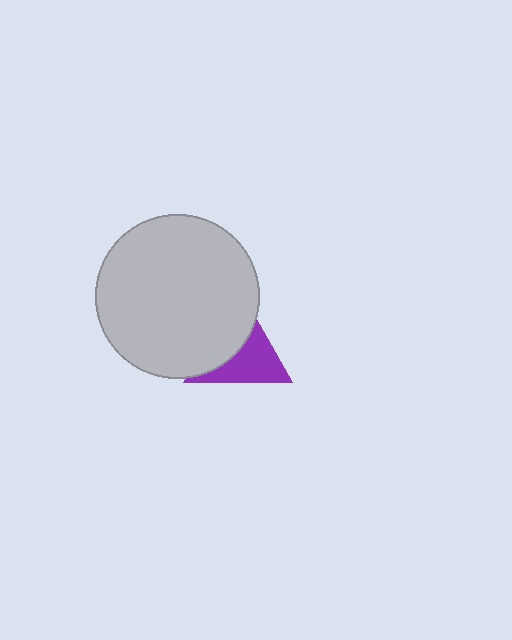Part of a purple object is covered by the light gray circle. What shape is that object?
It is a triangle.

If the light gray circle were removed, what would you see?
You would see the complete purple triangle.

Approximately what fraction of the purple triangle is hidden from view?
Roughly 48% of the purple triangle is hidden behind the light gray circle.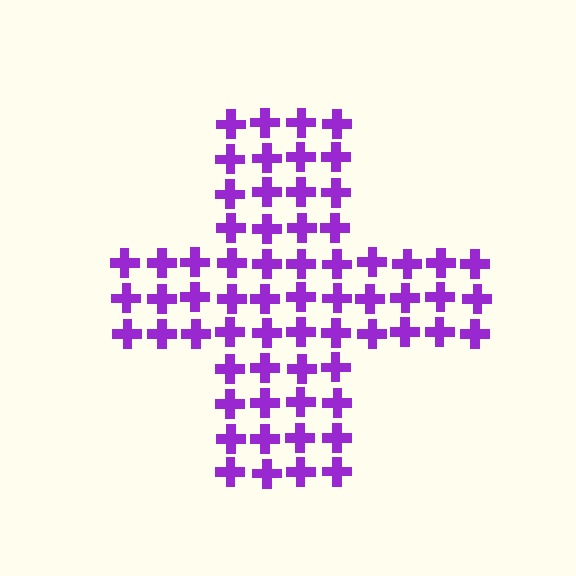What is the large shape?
The large shape is a cross.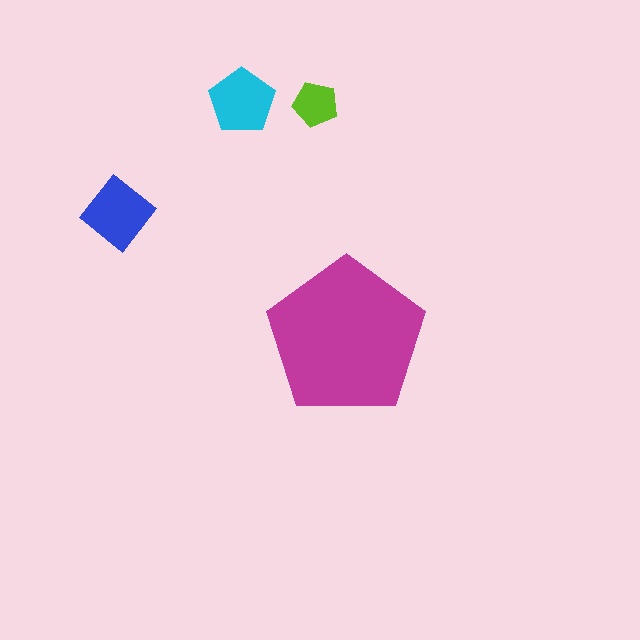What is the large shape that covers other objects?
A magenta pentagon.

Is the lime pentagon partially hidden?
No, the lime pentagon is fully visible.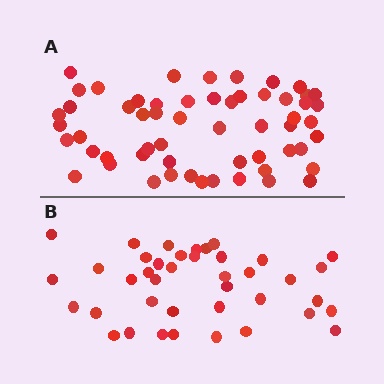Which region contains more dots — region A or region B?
Region A (the top region) has more dots.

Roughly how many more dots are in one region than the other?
Region A has approximately 15 more dots than region B.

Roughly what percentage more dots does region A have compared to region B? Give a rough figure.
About 40% more.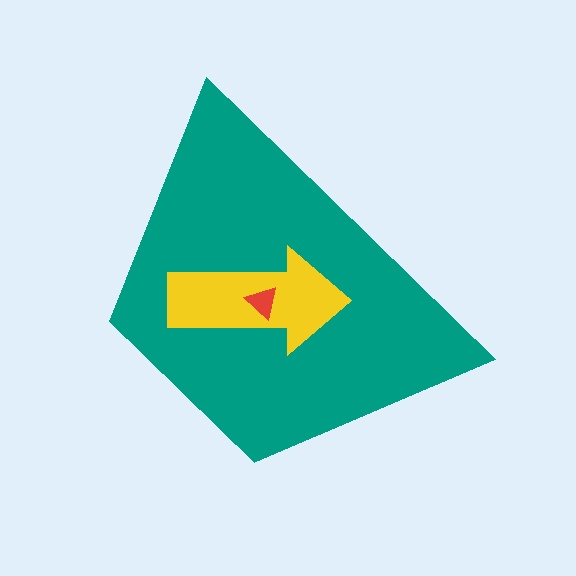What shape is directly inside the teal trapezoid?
The yellow arrow.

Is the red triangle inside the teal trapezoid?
Yes.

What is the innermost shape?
The red triangle.